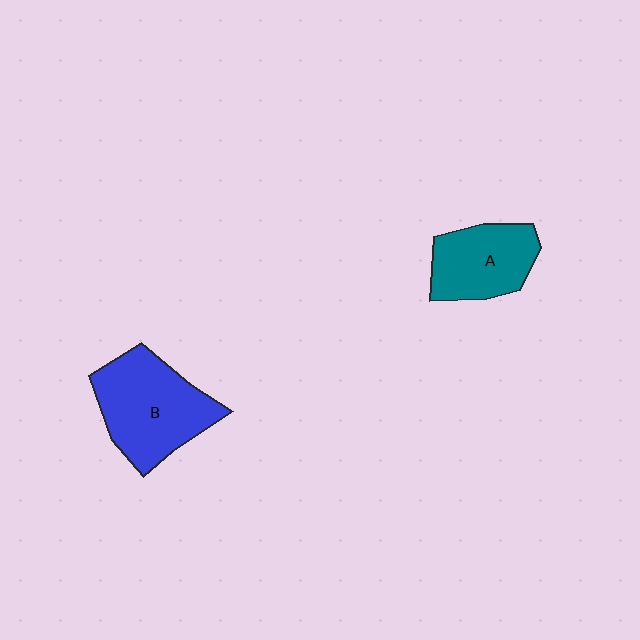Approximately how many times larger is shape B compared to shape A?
Approximately 1.4 times.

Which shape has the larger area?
Shape B (blue).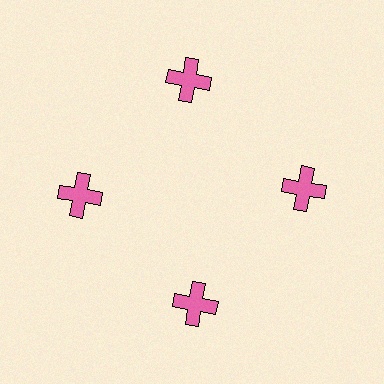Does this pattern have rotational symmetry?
Yes, this pattern has 4-fold rotational symmetry. It looks the same after rotating 90 degrees around the center.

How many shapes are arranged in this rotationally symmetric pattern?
There are 4 shapes, arranged in 4 groups of 1.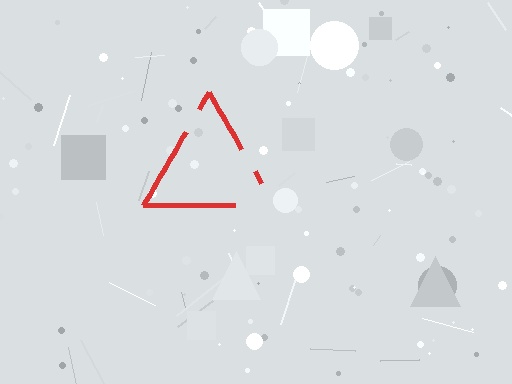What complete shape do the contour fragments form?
The contour fragments form a triangle.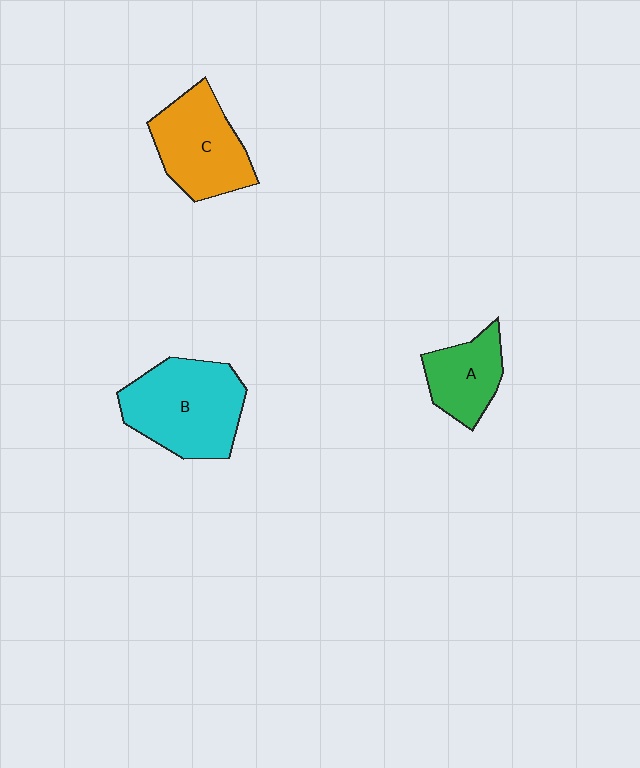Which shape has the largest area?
Shape B (cyan).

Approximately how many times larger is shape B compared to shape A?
Approximately 1.8 times.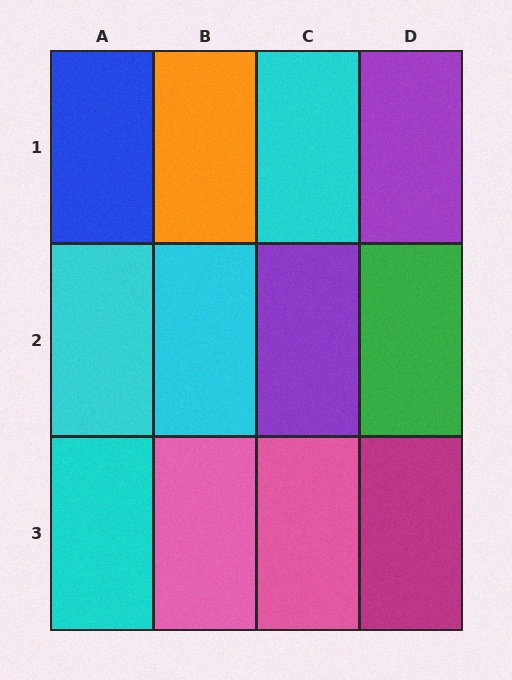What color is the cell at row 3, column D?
Magenta.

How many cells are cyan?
4 cells are cyan.